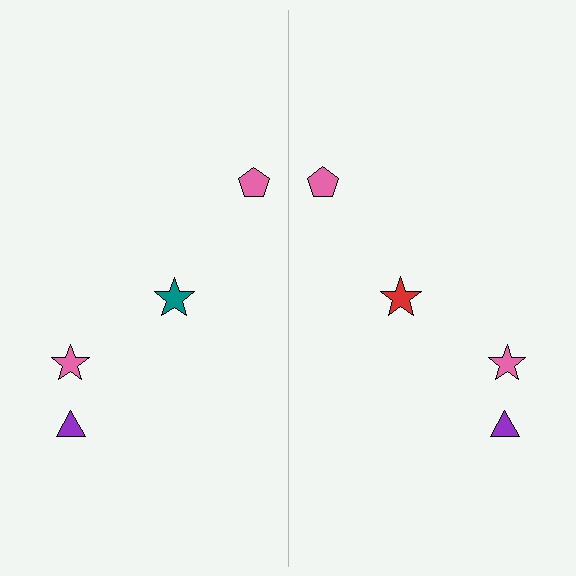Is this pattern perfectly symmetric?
No, the pattern is not perfectly symmetric. The red star on the right side breaks the symmetry — its mirror counterpart is teal.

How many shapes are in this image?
There are 8 shapes in this image.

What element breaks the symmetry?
The red star on the right side breaks the symmetry — its mirror counterpart is teal.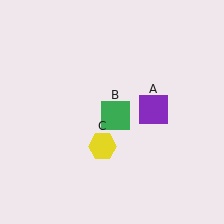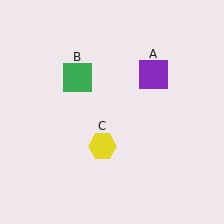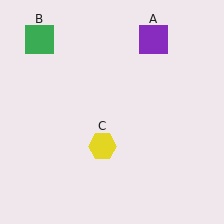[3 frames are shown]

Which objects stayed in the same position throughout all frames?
Yellow hexagon (object C) remained stationary.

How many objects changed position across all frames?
2 objects changed position: purple square (object A), green square (object B).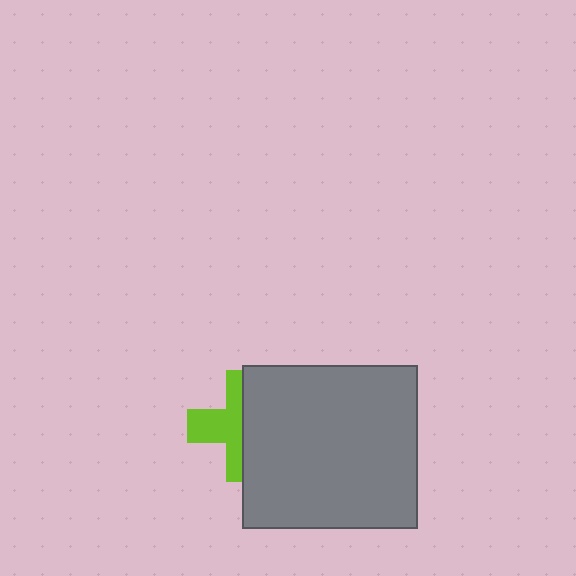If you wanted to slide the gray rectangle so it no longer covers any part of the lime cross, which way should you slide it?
Slide it right — that is the most direct way to separate the two shapes.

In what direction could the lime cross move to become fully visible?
The lime cross could move left. That would shift it out from behind the gray rectangle entirely.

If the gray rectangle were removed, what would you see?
You would see the complete lime cross.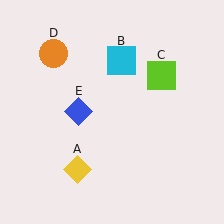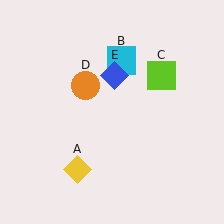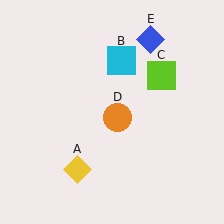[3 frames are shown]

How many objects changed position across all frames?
2 objects changed position: orange circle (object D), blue diamond (object E).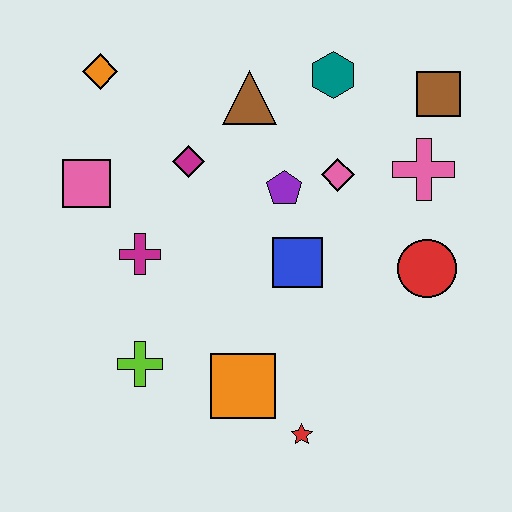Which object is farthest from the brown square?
The lime cross is farthest from the brown square.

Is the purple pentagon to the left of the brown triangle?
No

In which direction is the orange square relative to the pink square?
The orange square is below the pink square.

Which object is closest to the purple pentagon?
The pink diamond is closest to the purple pentagon.